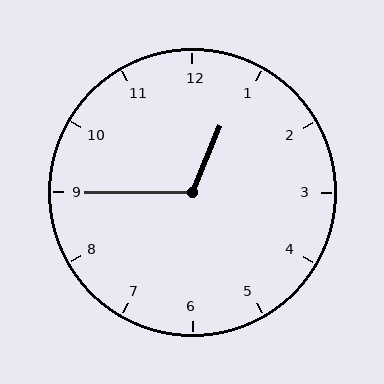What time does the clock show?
12:45.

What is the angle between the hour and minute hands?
Approximately 112 degrees.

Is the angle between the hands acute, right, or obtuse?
It is obtuse.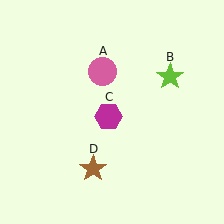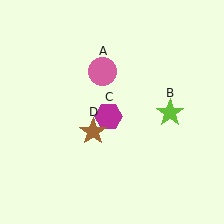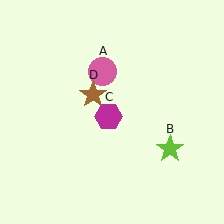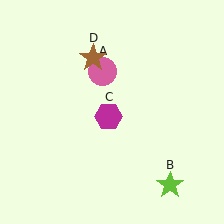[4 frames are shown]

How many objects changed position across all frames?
2 objects changed position: lime star (object B), brown star (object D).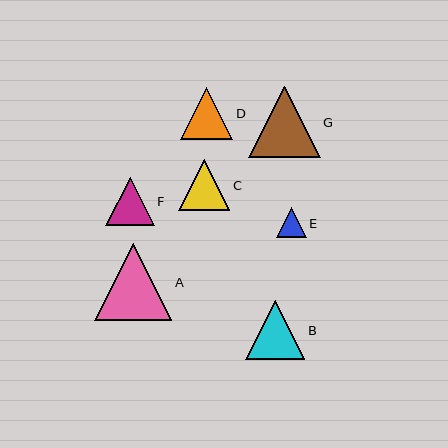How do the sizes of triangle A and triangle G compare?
Triangle A and triangle G are approximately the same size.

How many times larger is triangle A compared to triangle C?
Triangle A is approximately 1.5 times the size of triangle C.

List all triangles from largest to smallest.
From largest to smallest: A, G, B, D, C, F, E.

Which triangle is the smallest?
Triangle E is the smallest with a size of approximately 30 pixels.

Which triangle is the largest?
Triangle A is the largest with a size of approximately 77 pixels.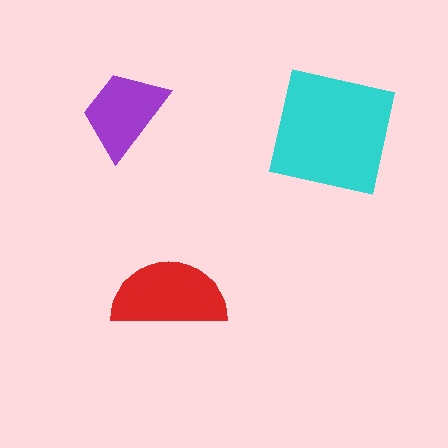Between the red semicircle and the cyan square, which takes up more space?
The cyan square.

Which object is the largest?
The cyan square.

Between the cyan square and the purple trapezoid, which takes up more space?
The cyan square.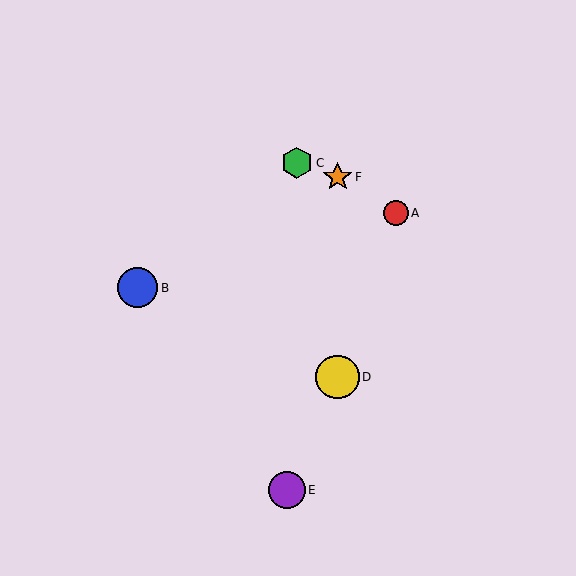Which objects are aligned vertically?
Objects D, F are aligned vertically.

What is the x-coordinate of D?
Object D is at x≈338.